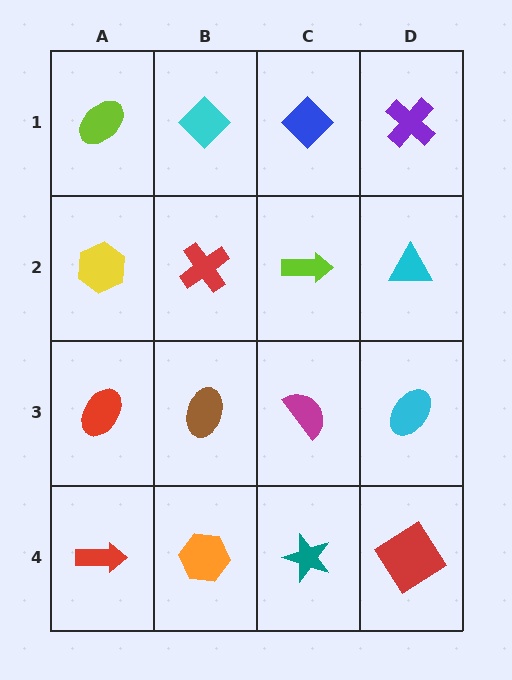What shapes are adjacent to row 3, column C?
A lime arrow (row 2, column C), a teal star (row 4, column C), a brown ellipse (row 3, column B), a cyan ellipse (row 3, column D).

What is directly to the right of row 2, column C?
A cyan triangle.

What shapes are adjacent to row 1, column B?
A red cross (row 2, column B), a lime ellipse (row 1, column A), a blue diamond (row 1, column C).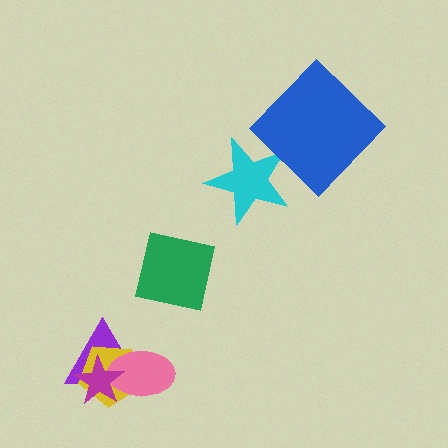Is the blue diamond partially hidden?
No, no other shape covers it.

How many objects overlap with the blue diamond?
0 objects overlap with the blue diamond.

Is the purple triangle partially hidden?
Yes, it is partially covered by another shape.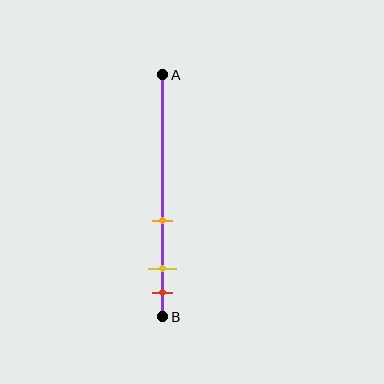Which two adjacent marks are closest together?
The yellow and red marks are the closest adjacent pair.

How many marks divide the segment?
There are 3 marks dividing the segment.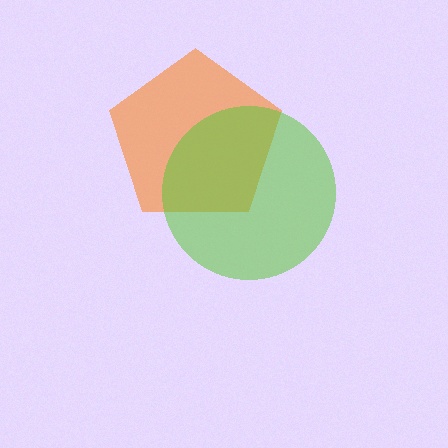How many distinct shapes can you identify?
There are 2 distinct shapes: an orange pentagon, a lime circle.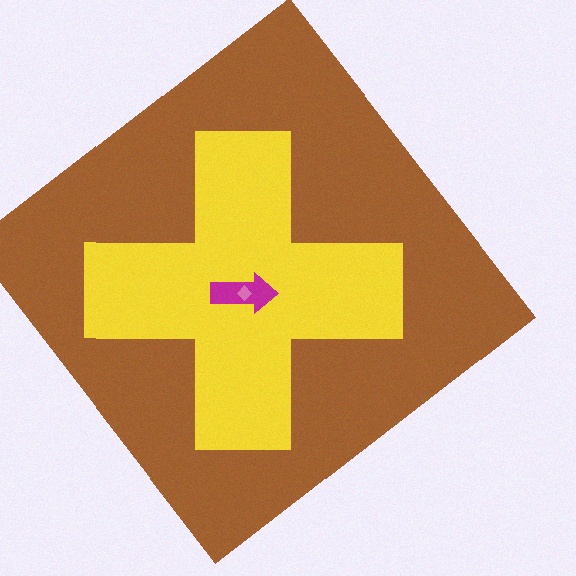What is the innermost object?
The pink diamond.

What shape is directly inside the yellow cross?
The magenta arrow.